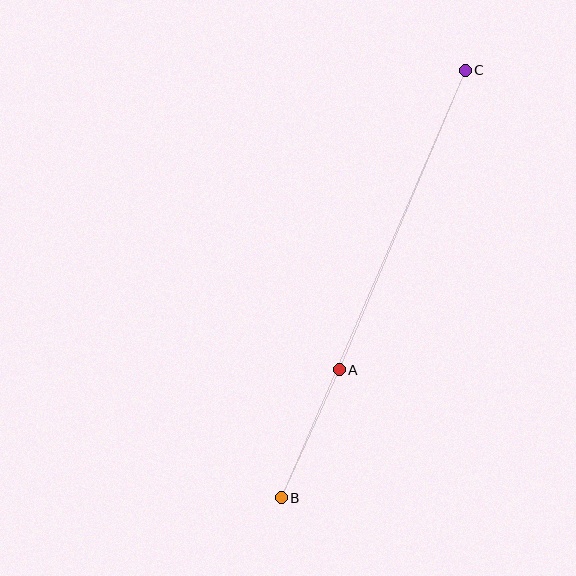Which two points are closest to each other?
Points A and B are closest to each other.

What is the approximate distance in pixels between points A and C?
The distance between A and C is approximately 325 pixels.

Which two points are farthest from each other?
Points B and C are farthest from each other.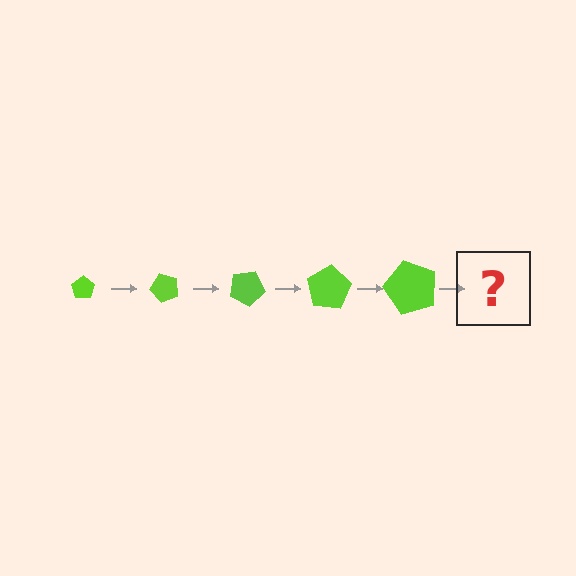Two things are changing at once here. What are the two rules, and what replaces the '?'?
The two rules are that the pentagon grows larger each step and it rotates 50 degrees each step. The '?' should be a pentagon, larger than the previous one and rotated 250 degrees from the start.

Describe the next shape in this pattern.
It should be a pentagon, larger than the previous one and rotated 250 degrees from the start.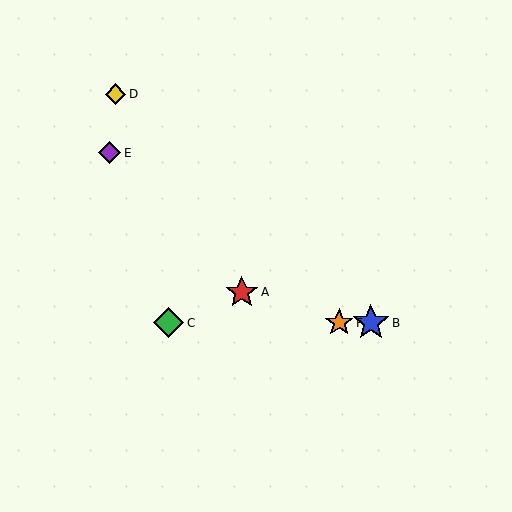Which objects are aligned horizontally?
Objects B, C, F are aligned horizontally.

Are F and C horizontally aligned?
Yes, both are at y≈323.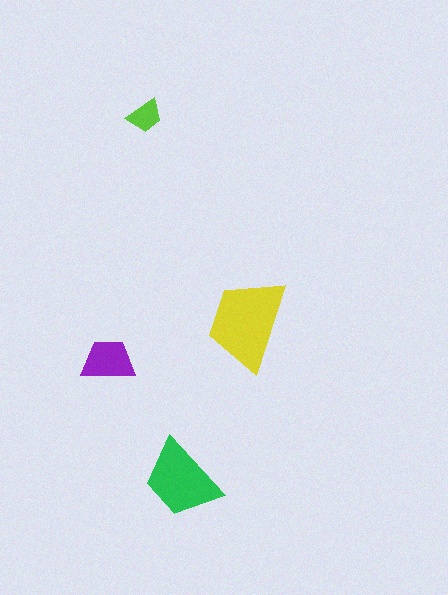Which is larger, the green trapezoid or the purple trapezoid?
The green one.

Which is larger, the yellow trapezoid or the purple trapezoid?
The yellow one.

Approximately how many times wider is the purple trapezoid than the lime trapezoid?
About 1.5 times wider.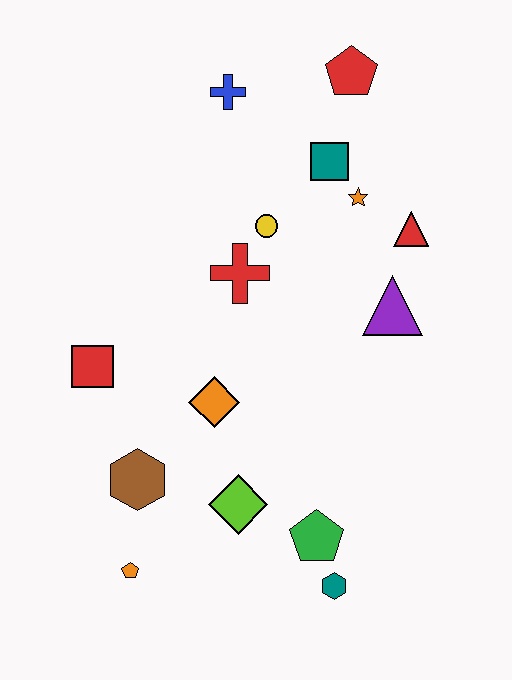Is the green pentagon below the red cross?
Yes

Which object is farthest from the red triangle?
The orange pentagon is farthest from the red triangle.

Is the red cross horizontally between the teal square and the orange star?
No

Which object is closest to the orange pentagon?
The brown hexagon is closest to the orange pentagon.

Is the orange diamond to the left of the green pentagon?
Yes